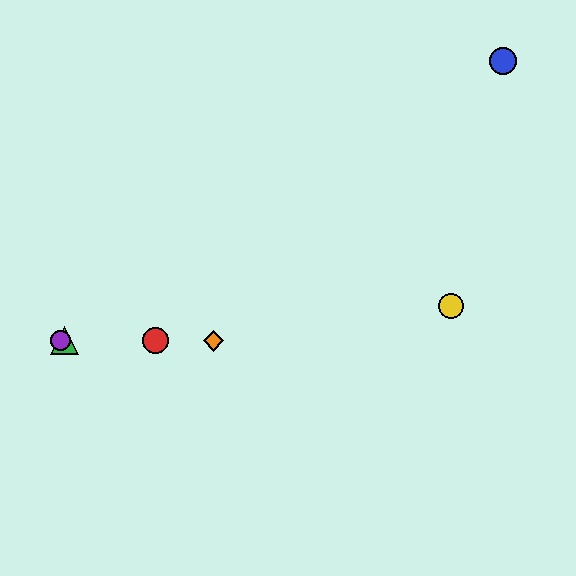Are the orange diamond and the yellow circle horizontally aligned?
No, the orange diamond is at y≈341 and the yellow circle is at y≈306.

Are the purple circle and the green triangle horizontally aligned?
Yes, both are at y≈341.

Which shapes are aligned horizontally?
The red circle, the green triangle, the purple circle, the orange diamond are aligned horizontally.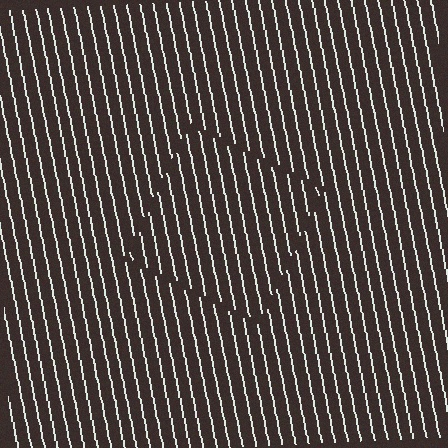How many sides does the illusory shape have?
4 sides — the line-ends trace a square.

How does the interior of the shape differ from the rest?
The interior of the shape contains the same grating, shifted by half a period — the contour is defined by the phase discontinuity where line-ends from the inner and outer gratings abut.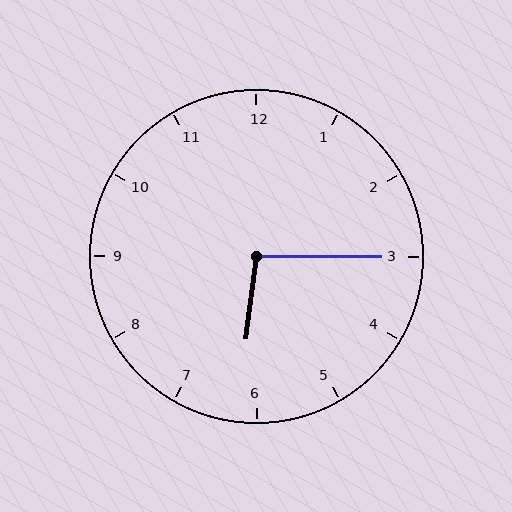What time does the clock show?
6:15.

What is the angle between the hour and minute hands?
Approximately 98 degrees.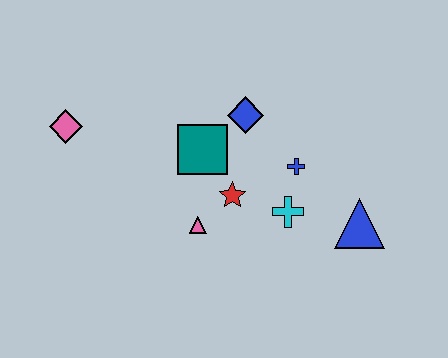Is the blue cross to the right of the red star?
Yes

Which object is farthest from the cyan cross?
The pink diamond is farthest from the cyan cross.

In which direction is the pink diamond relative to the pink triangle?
The pink diamond is to the left of the pink triangle.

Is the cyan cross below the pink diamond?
Yes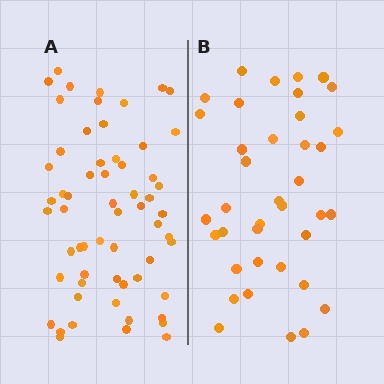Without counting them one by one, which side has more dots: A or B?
Region A (the left region) has more dots.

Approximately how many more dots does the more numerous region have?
Region A has approximately 20 more dots than region B.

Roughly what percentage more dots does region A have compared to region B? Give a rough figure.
About 60% more.